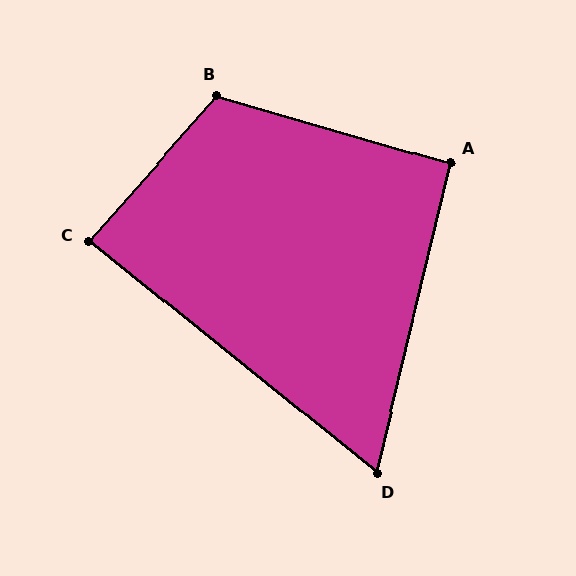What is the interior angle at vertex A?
Approximately 93 degrees (approximately right).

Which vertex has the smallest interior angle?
D, at approximately 65 degrees.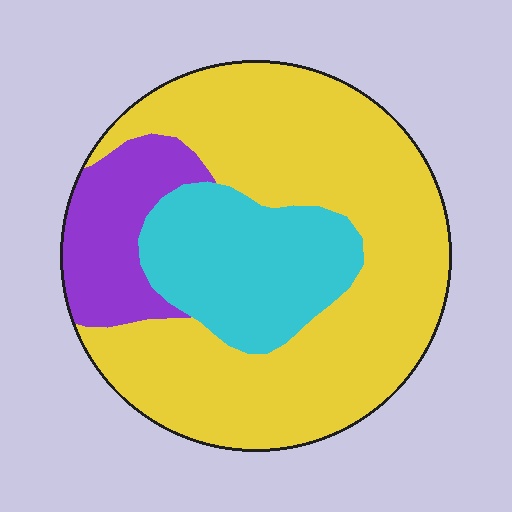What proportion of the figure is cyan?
Cyan takes up about one fifth (1/5) of the figure.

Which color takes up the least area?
Purple, at roughly 15%.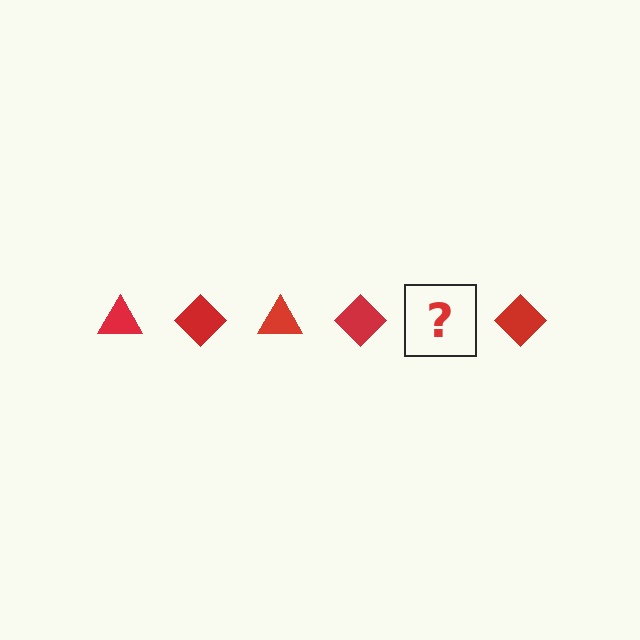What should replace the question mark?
The question mark should be replaced with a red triangle.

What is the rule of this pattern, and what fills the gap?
The rule is that the pattern cycles through triangle, diamond shapes in red. The gap should be filled with a red triangle.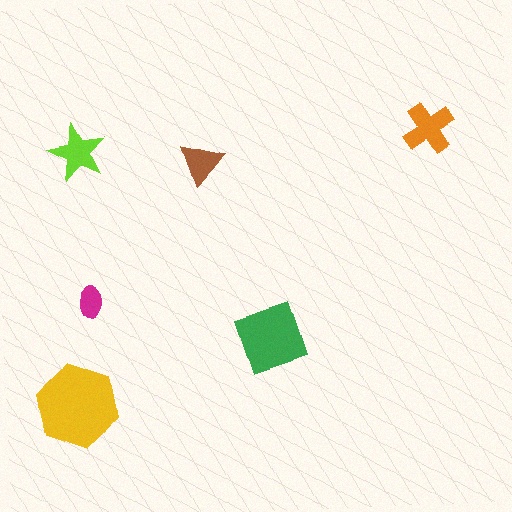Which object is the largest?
The yellow hexagon.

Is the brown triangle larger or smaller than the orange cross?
Smaller.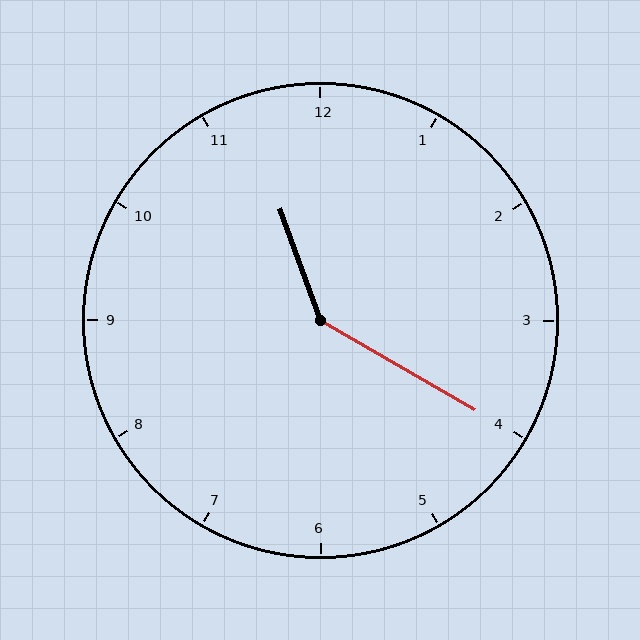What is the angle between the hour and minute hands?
Approximately 140 degrees.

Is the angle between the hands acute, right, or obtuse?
It is obtuse.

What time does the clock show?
11:20.